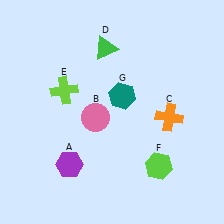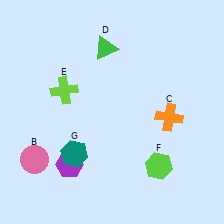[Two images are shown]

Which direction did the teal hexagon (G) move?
The teal hexagon (G) moved down.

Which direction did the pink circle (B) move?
The pink circle (B) moved left.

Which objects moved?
The objects that moved are: the pink circle (B), the teal hexagon (G).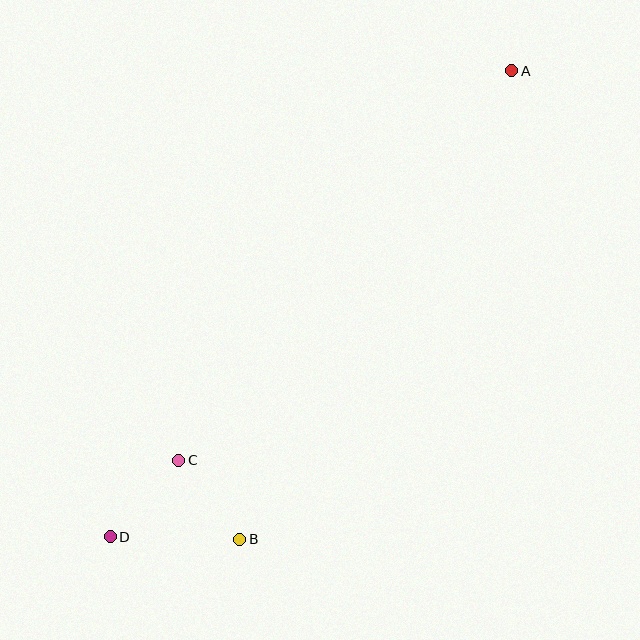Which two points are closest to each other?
Points B and C are closest to each other.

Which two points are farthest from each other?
Points A and D are farthest from each other.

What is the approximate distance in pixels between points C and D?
The distance between C and D is approximately 103 pixels.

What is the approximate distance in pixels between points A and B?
The distance between A and B is approximately 542 pixels.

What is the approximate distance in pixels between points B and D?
The distance between B and D is approximately 130 pixels.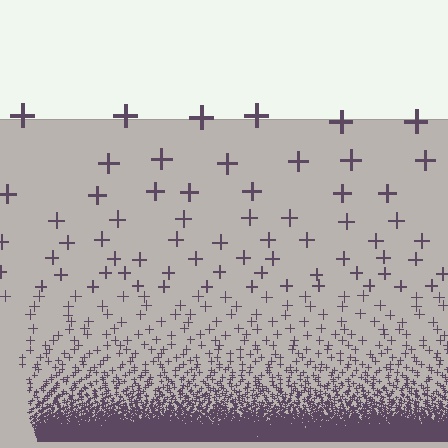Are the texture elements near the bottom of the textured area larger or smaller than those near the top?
Smaller. The gradient is inverted — elements near the bottom are smaller and denser.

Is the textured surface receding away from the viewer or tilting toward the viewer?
The surface appears to tilt toward the viewer. Texture elements get larger and sparser toward the top.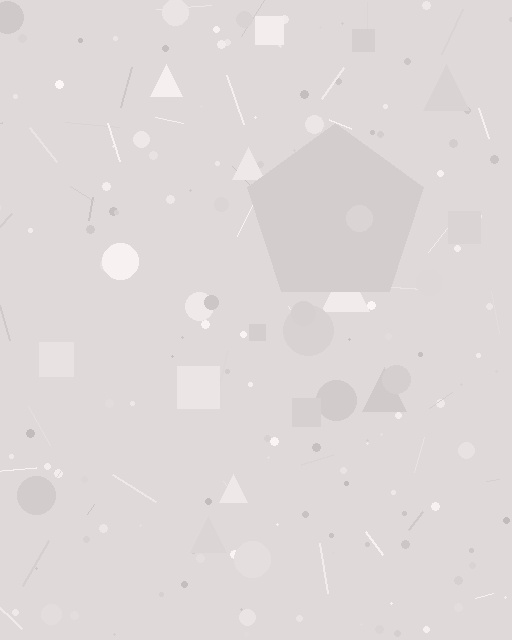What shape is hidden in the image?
A pentagon is hidden in the image.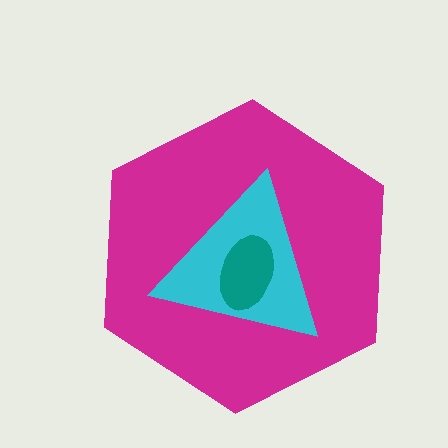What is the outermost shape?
The magenta hexagon.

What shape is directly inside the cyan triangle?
The teal ellipse.